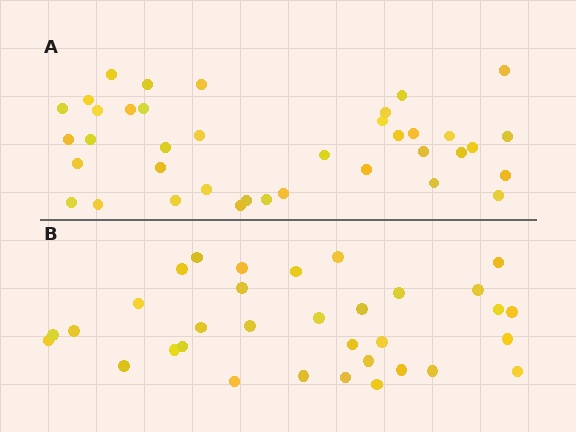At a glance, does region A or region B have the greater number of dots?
Region A (the top region) has more dots.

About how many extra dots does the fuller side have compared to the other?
Region A has about 5 more dots than region B.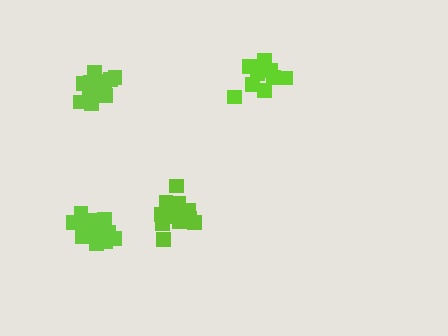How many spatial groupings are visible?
There are 4 spatial groupings.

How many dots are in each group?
Group 1: 18 dots, Group 2: 15 dots, Group 3: 12 dots, Group 4: 15 dots (60 total).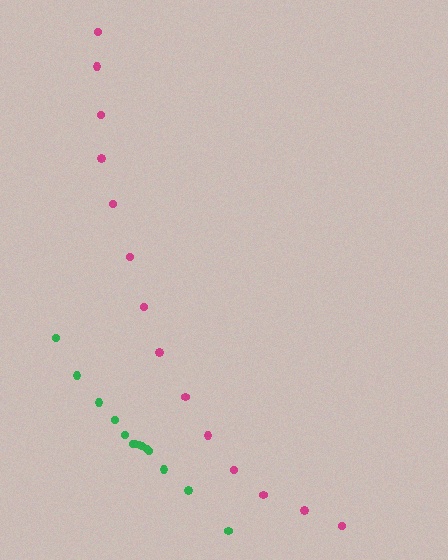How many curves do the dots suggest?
There are 2 distinct paths.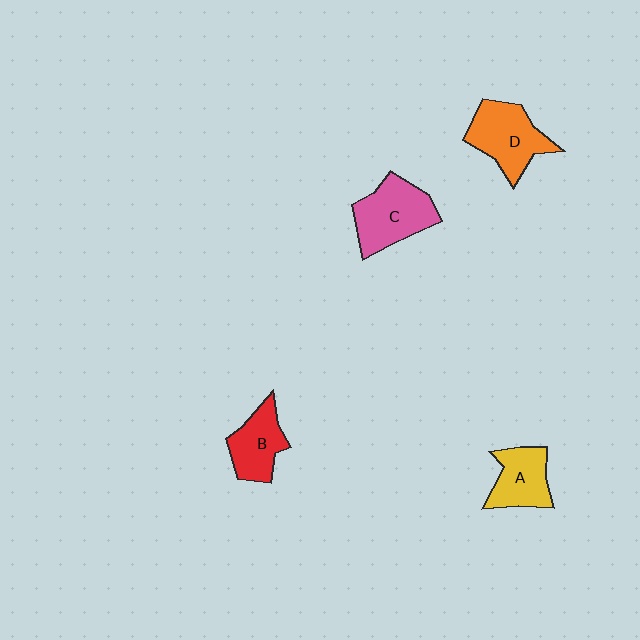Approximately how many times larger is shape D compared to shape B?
Approximately 1.3 times.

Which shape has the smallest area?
Shape B (red).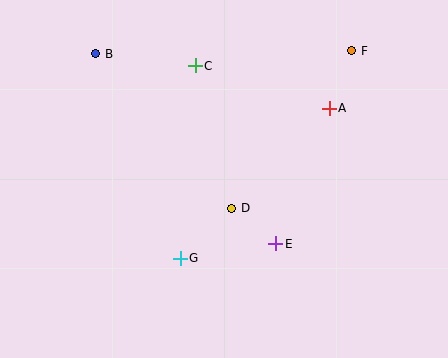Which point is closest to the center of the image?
Point D at (232, 208) is closest to the center.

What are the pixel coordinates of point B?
Point B is at (96, 54).